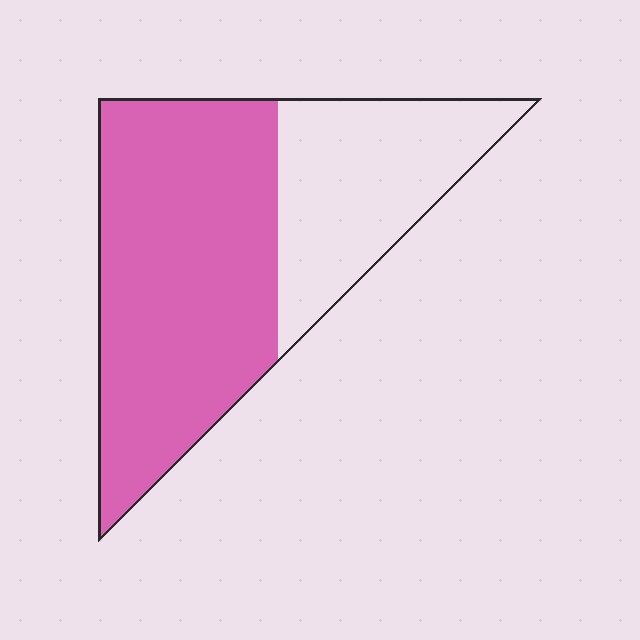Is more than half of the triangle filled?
Yes.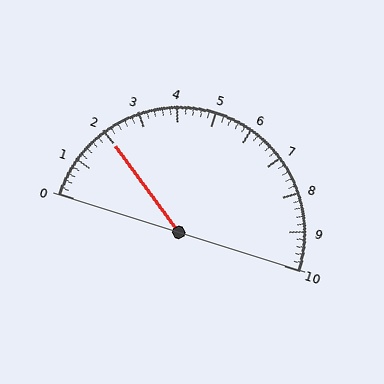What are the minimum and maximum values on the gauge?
The gauge ranges from 0 to 10.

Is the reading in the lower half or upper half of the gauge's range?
The reading is in the lower half of the range (0 to 10).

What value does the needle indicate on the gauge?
The needle indicates approximately 2.0.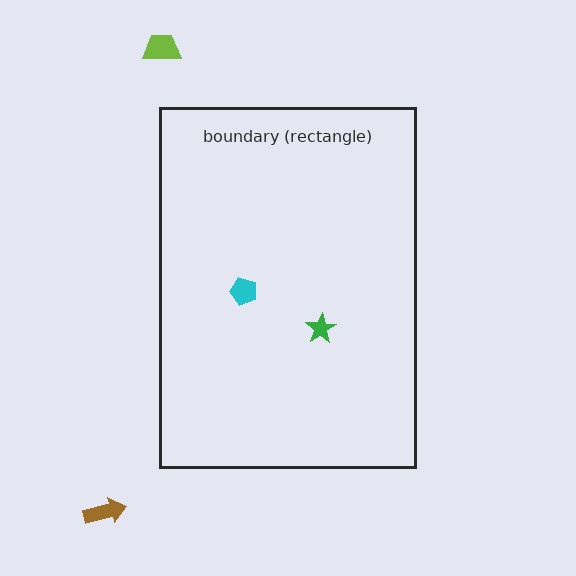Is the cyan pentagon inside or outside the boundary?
Inside.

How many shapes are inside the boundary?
2 inside, 2 outside.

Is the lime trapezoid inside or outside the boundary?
Outside.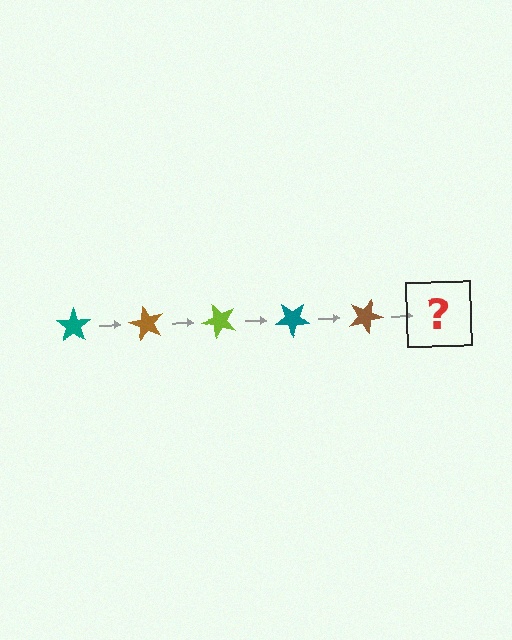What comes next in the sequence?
The next element should be a lime star, rotated 300 degrees from the start.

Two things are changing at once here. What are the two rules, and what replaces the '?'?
The two rules are that it rotates 60 degrees each step and the color cycles through teal, brown, and lime. The '?' should be a lime star, rotated 300 degrees from the start.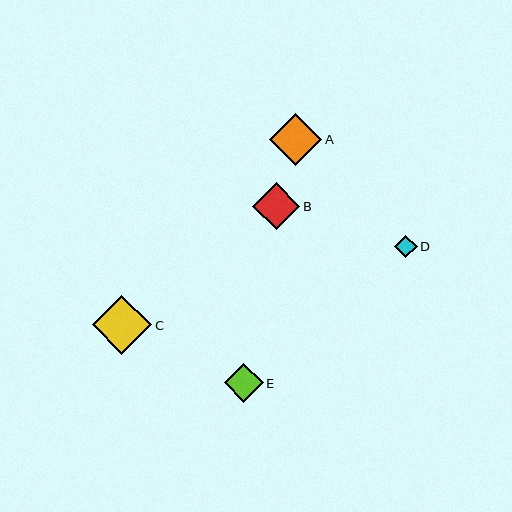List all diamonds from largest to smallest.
From largest to smallest: C, A, B, E, D.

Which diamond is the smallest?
Diamond D is the smallest with a size of approximately 23 pixels.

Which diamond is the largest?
Diamond C is the largest with a size of approximately 60 pixels.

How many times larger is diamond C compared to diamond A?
Diamond C is approximately 1.1 times the size of diamond A.